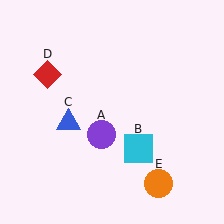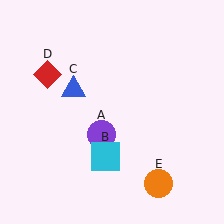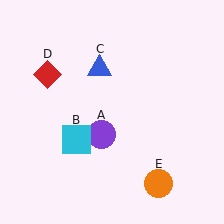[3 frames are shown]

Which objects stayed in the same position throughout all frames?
Purple circle (object A) and red diamond (object D) and orange circle (object E) remained stationary.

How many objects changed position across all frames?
2 objects changed position: cyan square (object B), blue triangle (object C).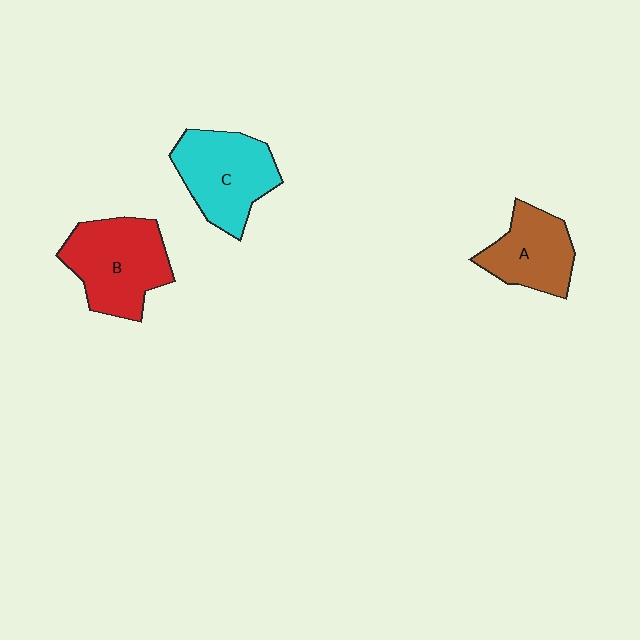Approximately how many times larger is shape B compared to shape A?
Approximately 1.4 times.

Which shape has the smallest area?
Shape A (brown).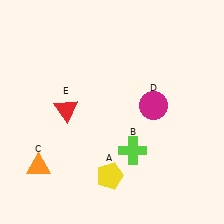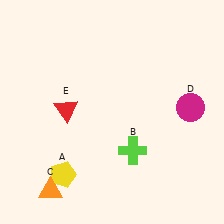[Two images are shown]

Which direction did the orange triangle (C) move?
The orange triangle (C) moved down.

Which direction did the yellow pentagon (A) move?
The yellow pentagon (A) moved left.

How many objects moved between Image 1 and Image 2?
3 objects moved between the two images.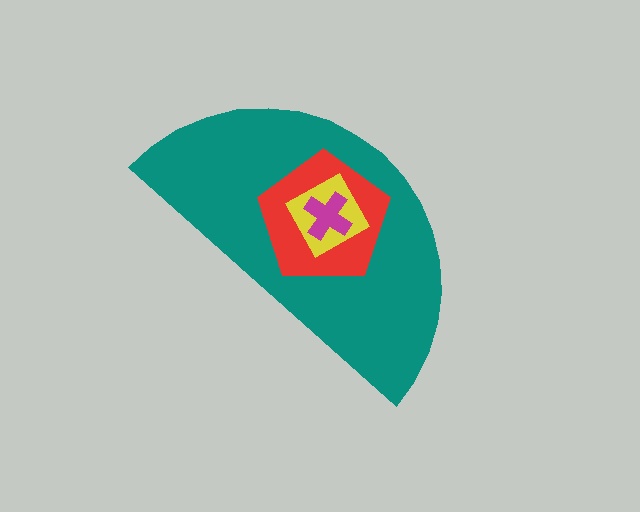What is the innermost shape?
The magenta cross.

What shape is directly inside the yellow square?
The magenta cross.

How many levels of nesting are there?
4.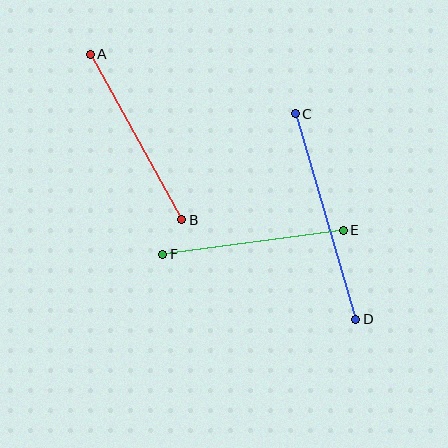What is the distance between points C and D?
The distance is approximately 214 pixels.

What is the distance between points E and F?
The distance is approximately 182 pixels.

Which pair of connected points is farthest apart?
Points C and D are farthest apart.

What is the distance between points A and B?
The distance is approximately 189 pixels.